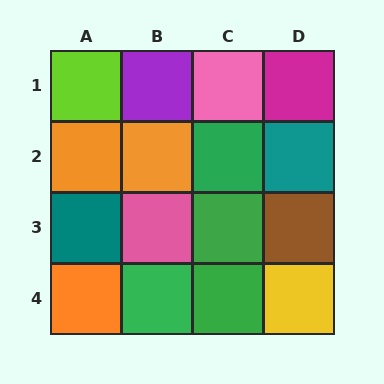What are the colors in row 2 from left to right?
Orange, orange, green, teal.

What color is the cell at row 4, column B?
Green.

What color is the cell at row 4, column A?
Orange.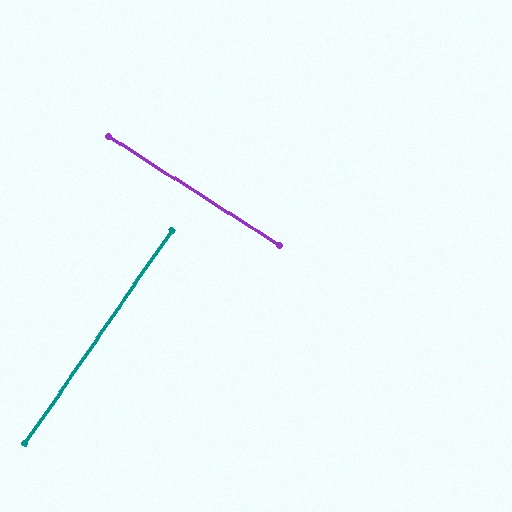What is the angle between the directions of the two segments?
Approximately 88 degrees.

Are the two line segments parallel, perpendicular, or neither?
Perpendicular — they meet at approximately 88°.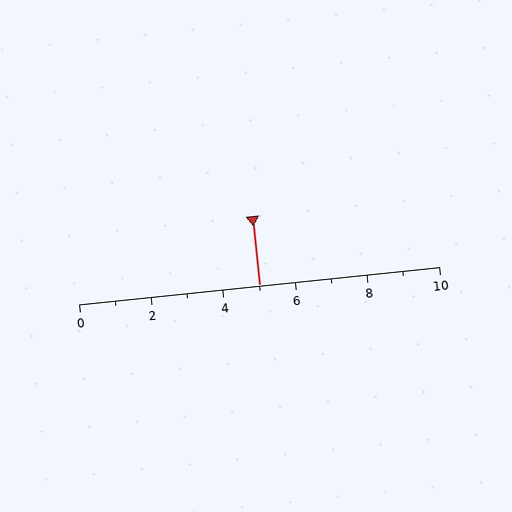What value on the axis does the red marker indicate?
The marker indicates approximately 5.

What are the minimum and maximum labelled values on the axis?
The axis runs from 0 to 10.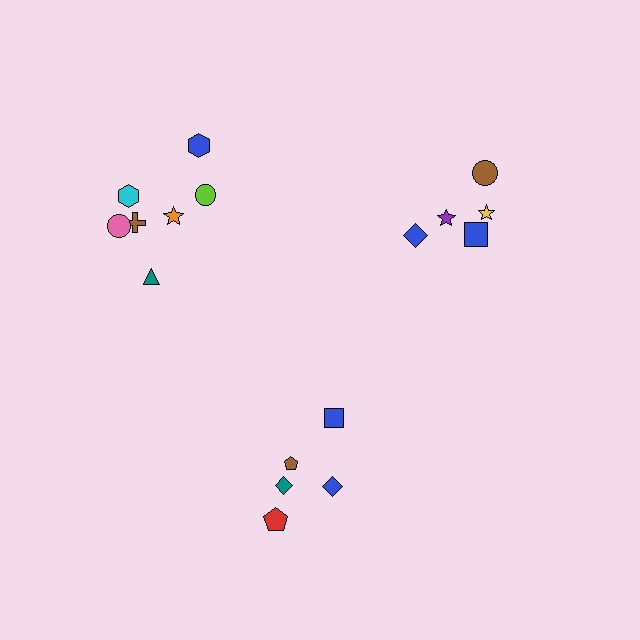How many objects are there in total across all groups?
There are 17 objects.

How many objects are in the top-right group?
There are 5 objects.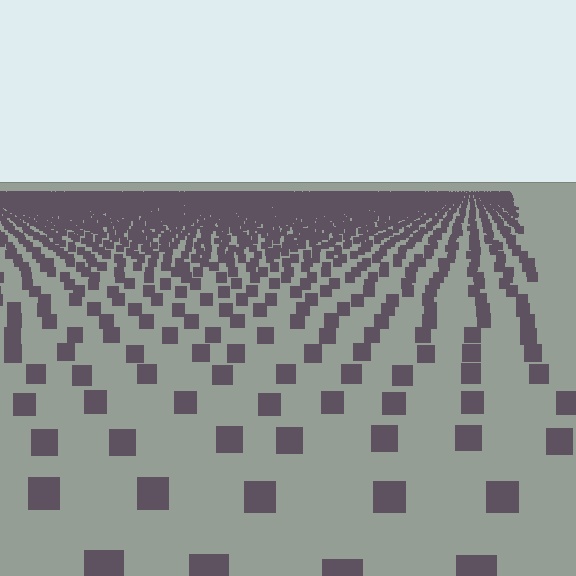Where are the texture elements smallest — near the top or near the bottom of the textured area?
Near the top.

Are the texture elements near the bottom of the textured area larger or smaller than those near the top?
Larger. Near the bottom, elements are closer to the viewer and appear at a bigger on-screen size.